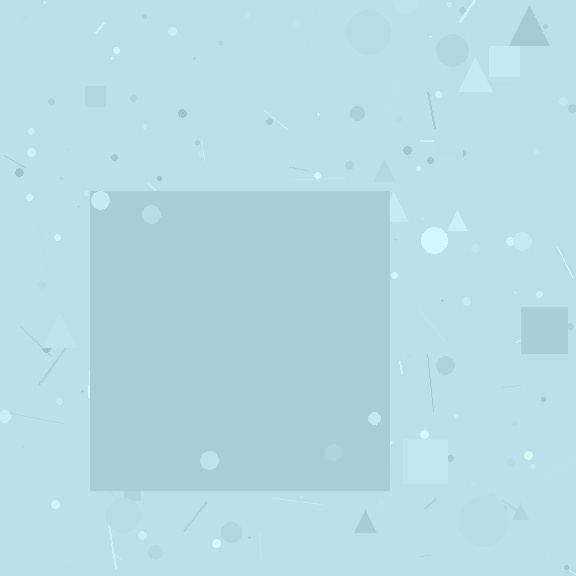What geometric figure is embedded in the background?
A square is embedded in the background.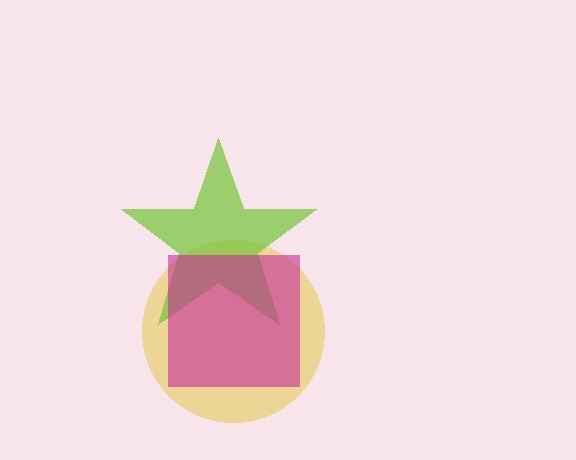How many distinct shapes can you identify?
There are 3 distinct shapes: a yellow circle, a lime star, a magenta square.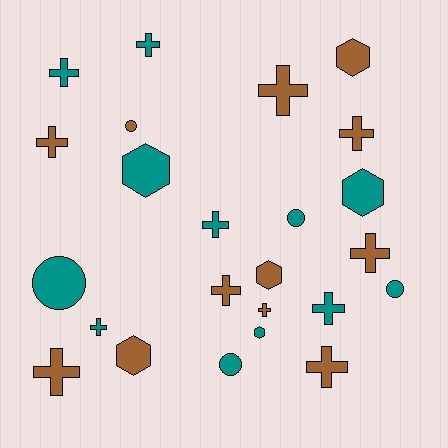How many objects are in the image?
There are 24 objects.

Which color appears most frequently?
Teal, with 12 objects.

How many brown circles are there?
There is 1 brown circle.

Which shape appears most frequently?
Cross, with 13 objects.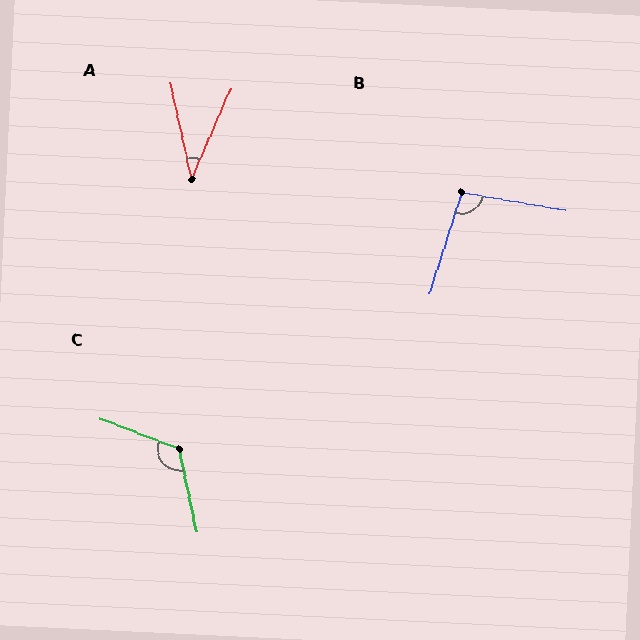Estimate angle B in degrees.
Approximately 97 degrees.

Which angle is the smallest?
A, at approximately 36 degrees.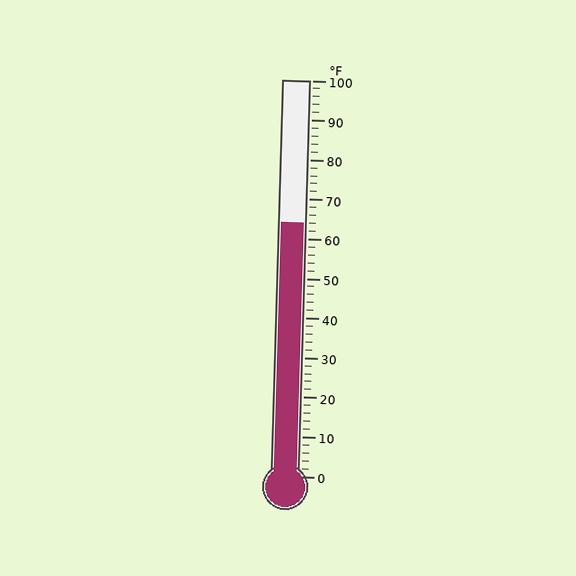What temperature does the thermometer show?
The thermometer shows approximately 64°F.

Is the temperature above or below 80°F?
The temperature is below 80°F.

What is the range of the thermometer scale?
The thermometer scale ranges from 0°F to 100°F.